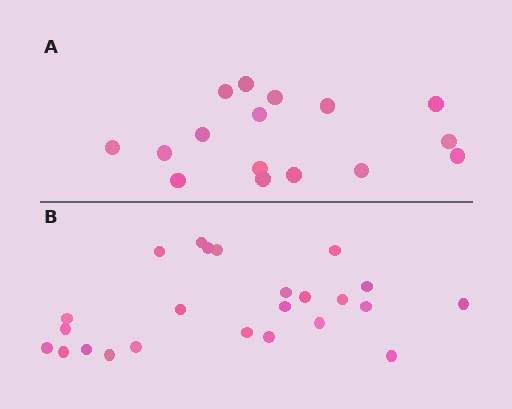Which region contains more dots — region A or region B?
Region B (the bottom region) has more dots.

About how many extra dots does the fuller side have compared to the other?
Region B has roughly 8 or so more dots than region A.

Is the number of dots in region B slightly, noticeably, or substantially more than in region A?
Region B has substantially more. The ratio is roughly 1.5 to 1.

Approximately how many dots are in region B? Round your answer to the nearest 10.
About 20 dots. (The exact count is 24, which rounds to 20.)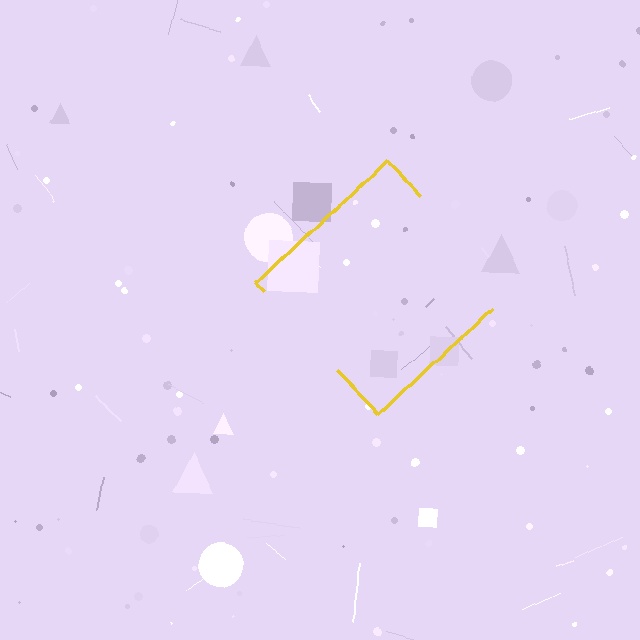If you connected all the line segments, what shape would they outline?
They would outline a diamond.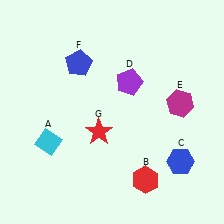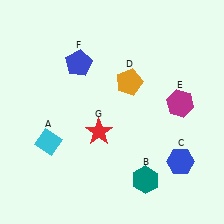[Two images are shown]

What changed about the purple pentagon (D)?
In Image 1, D is purple. In Image 2, it changed to orange.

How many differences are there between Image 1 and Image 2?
There are 2 differences between the two images.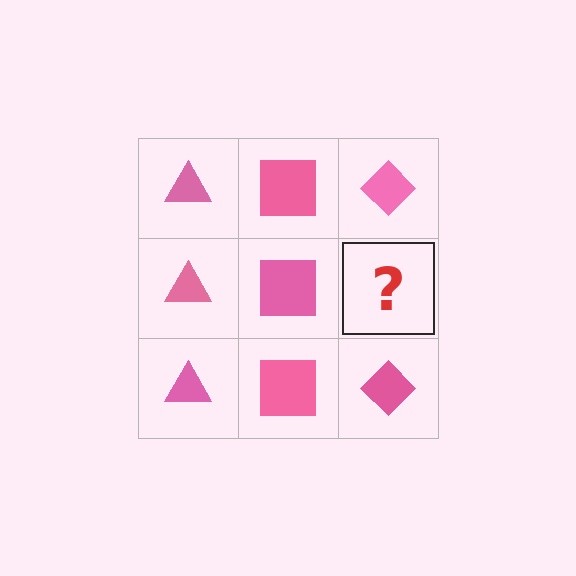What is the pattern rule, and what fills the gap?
The rule is that each column has a consistent shape. The gap should be filled with a pink diamond.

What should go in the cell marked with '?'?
The missing cell should contain a pink diamond.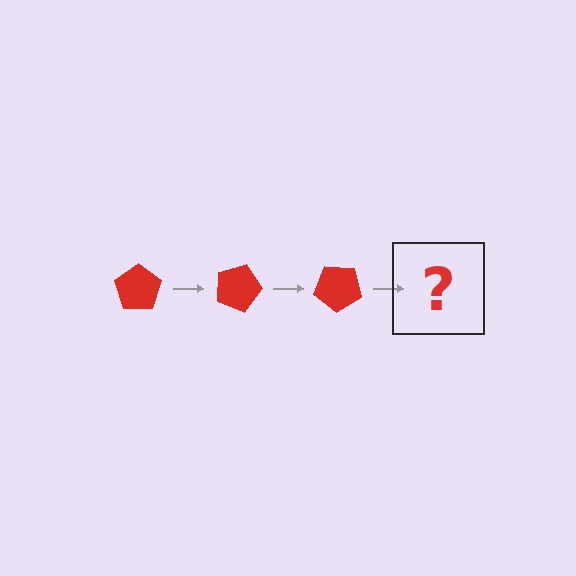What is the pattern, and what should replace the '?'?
The pattern is that the pentagon rotates 20 degrees each step. The '?' should be a red pentagon rotated 60 degrees.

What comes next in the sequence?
The next element should be a red pentagon rotated 60 degrees.